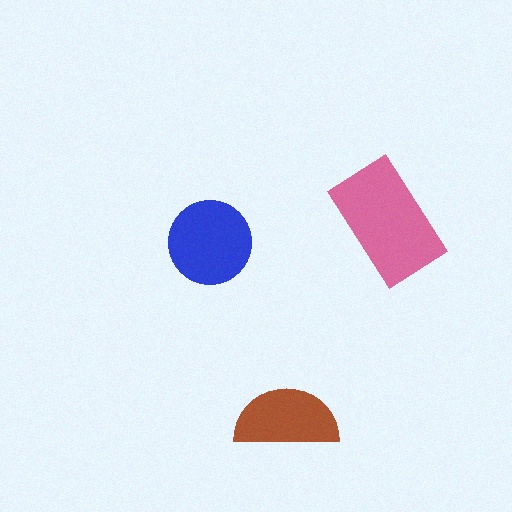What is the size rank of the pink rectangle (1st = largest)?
1st.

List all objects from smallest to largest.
The brown semicircle, the blue circle, the pink rectangle.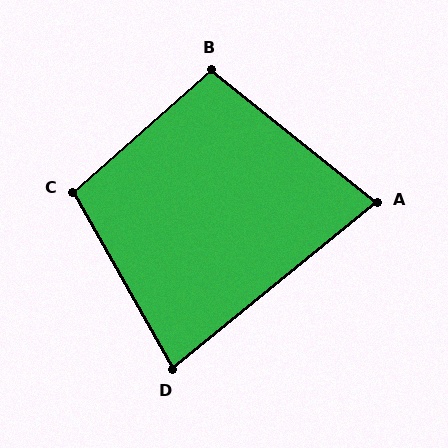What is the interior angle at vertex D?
Approximately 80 degrees (acute).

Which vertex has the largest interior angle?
C, at approximately 102 degrees.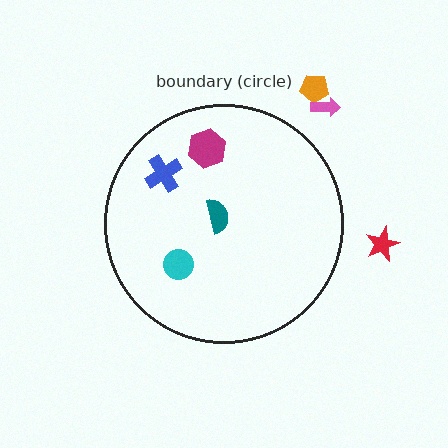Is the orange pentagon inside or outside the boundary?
Outside.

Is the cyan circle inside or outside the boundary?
Inside.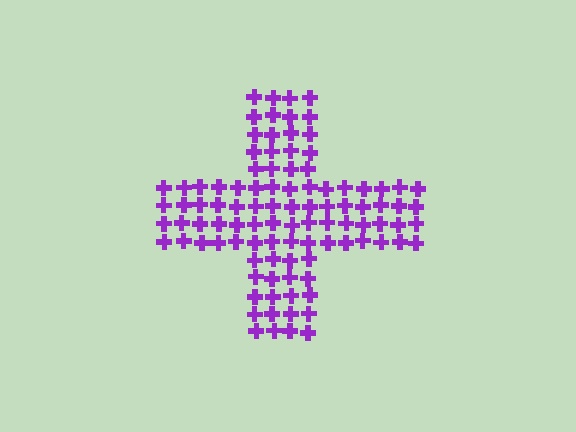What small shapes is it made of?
It is made of small crosses.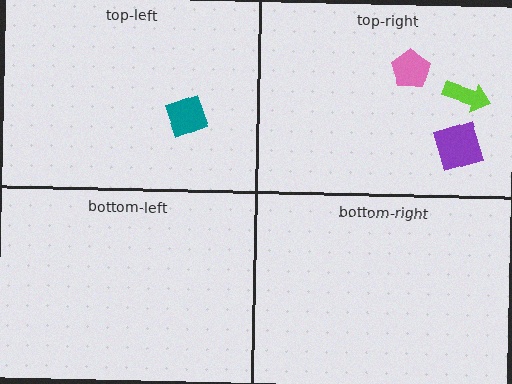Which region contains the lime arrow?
The top-right region.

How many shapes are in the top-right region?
3.